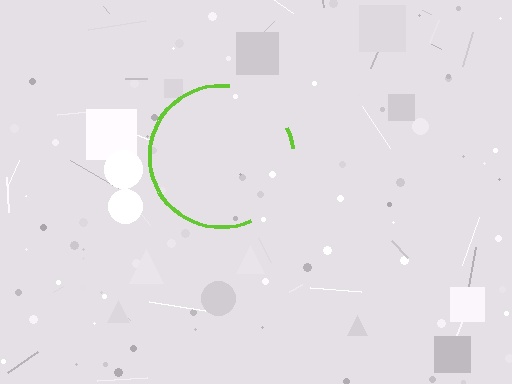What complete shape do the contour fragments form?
The contour fragments form a circle.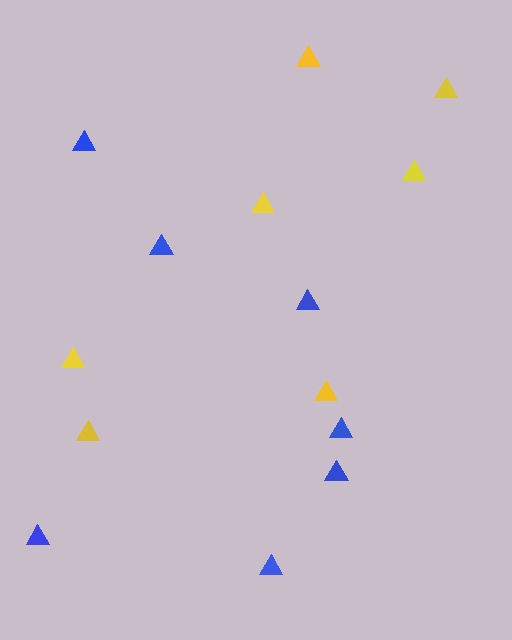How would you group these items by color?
There are 2 groups: one group of yellow triangles (7) and one group of blue triangles (7).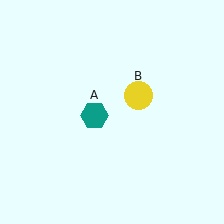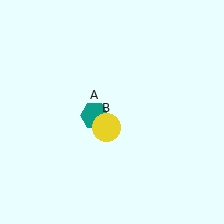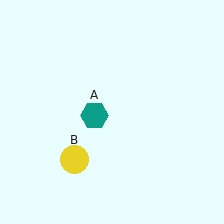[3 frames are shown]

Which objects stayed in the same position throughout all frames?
Teal hexagon (object A) remained stationary.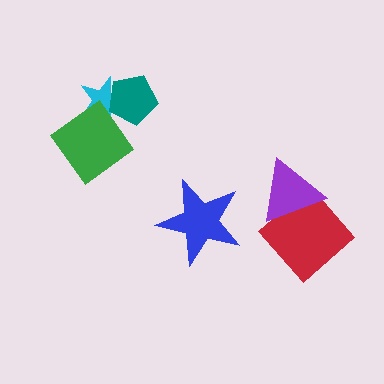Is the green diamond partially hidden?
Yes, it is partially covered by another shape.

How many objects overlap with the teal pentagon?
2 objects overlap with the teal pentagon.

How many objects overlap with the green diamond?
2 objects overlap with the green diamond.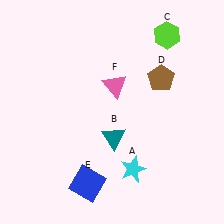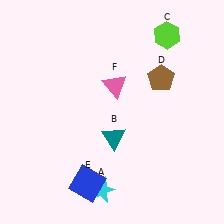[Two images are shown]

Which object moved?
The cyan star (A) moved left.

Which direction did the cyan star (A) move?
The cyan star (A) moved left.